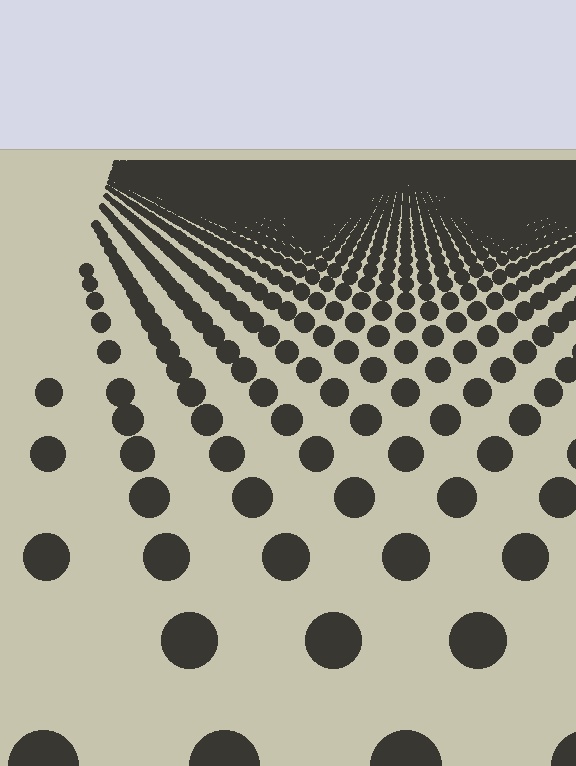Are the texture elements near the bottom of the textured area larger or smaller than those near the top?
Larger. Near the bottom, elements are closer to the viewer and appear at a bigger on-screen size.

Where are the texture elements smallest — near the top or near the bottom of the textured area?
Near the top.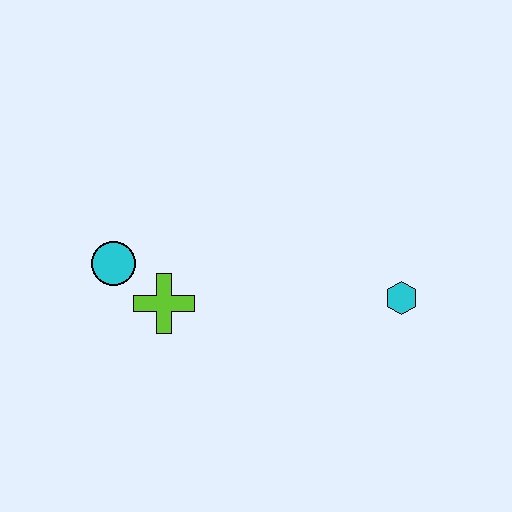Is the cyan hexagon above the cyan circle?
No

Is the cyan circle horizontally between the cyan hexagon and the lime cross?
No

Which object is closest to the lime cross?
The cyan circle is closest to the lime cross.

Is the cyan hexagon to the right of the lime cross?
Yes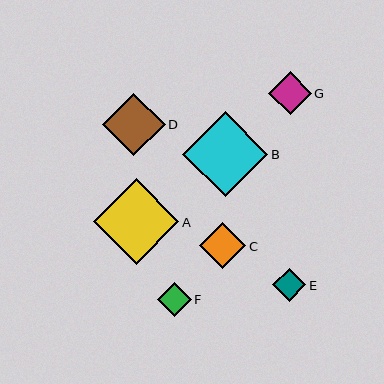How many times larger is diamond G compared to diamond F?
Diamond G is approximately 1.2 times the size of diamond F.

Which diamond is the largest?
Diamond A is the largest with a size of approximately 86 pixels.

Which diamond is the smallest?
Diamond E is the smallest with a size of approximately 33 pixels.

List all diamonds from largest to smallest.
From largest to smallest: A, B, D, C, G, F, E.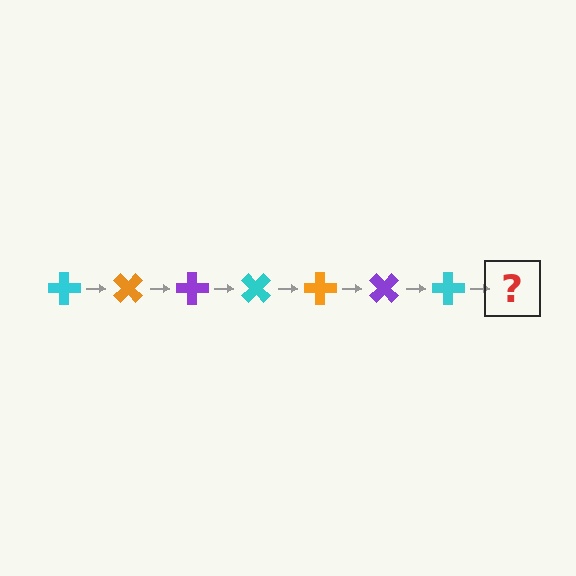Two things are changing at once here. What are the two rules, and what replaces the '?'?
The two rules are that it rotates 45 degrees each step and the color cycles through cyan, orange, and purple. The '?' should be an orange cross, rotated 315 degrees from the start.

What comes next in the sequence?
The next element should be an orange cross, rotated 315 degrees from the start.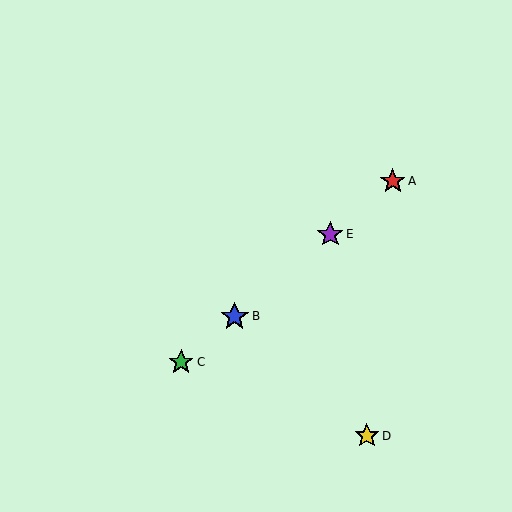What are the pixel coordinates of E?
Object E is at (330, 234).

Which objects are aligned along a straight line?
Objects A, B, C, E are aligned along a straight line.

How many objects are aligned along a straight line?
4 objects (A, B, C, E) are aligned along a straight line.